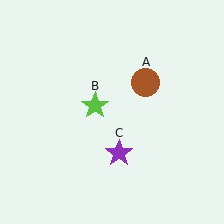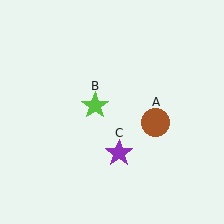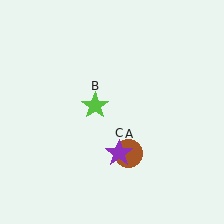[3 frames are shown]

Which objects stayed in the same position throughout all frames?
Lime star (object B) and purple star (object C) remained stationary.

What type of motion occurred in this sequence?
The brown circle (object A) rotated clockwise around the center of the scene.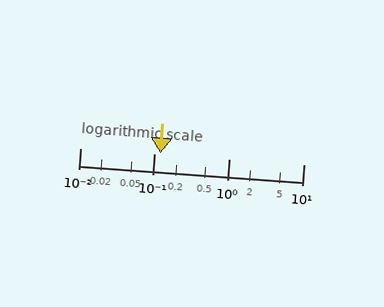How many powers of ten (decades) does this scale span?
The scale spans 3 decades, from 0.01 to 10.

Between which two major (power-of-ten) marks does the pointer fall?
The pointer is between 0.1 and 1.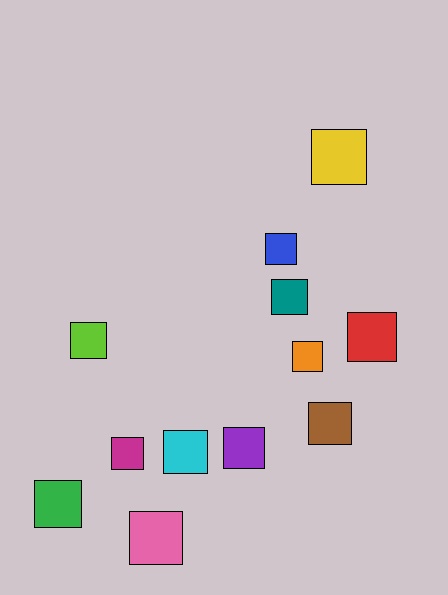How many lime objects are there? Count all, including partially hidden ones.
There is 1 lime object.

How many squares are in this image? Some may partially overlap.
There are 12 squares.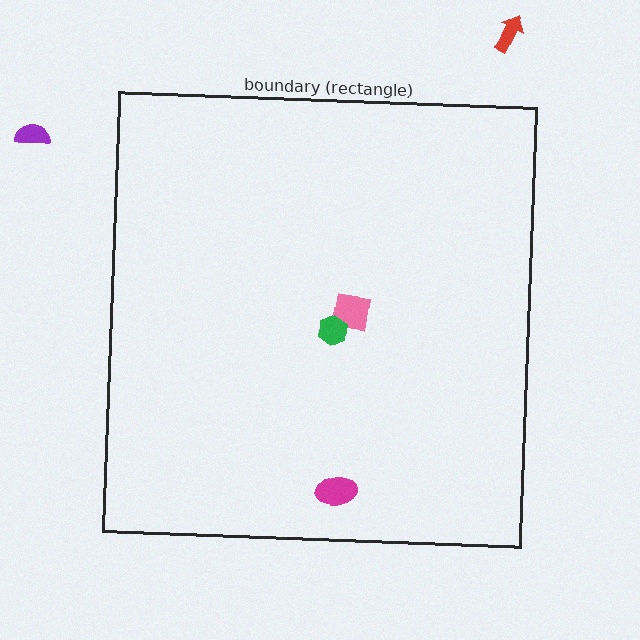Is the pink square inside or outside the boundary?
Inside.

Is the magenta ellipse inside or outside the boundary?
Inside.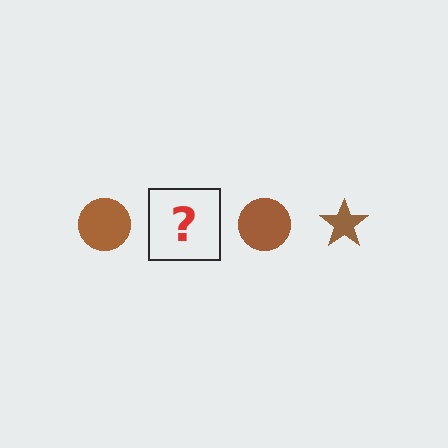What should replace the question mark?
The question mark should be replaced with a brown star.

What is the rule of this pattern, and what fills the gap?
The rule is that the pattern cycles through circle, star shapes in brown. The gap should be filled with a brown star.